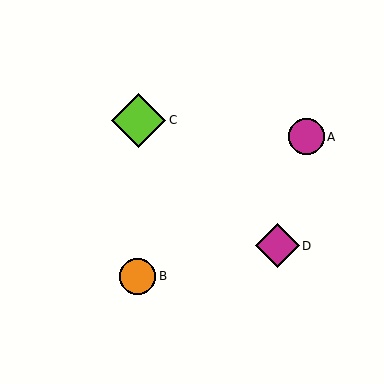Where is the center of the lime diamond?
The center of the lime diamond is at (139, 120).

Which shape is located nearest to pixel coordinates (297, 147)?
The magenta circle (labeled A) at (306, 137) is nearest to that location.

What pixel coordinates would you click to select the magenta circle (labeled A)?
Click at (306, 137) to select the magenta circle A.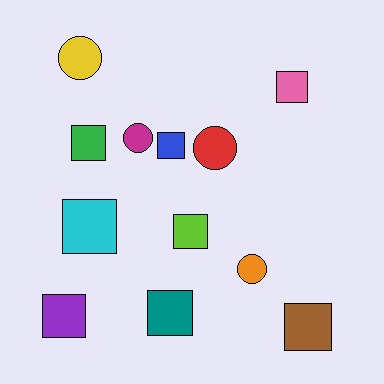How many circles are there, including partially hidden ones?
There are 4 circles.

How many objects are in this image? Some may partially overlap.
There are 12 objects.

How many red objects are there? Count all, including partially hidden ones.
There is 1 red object.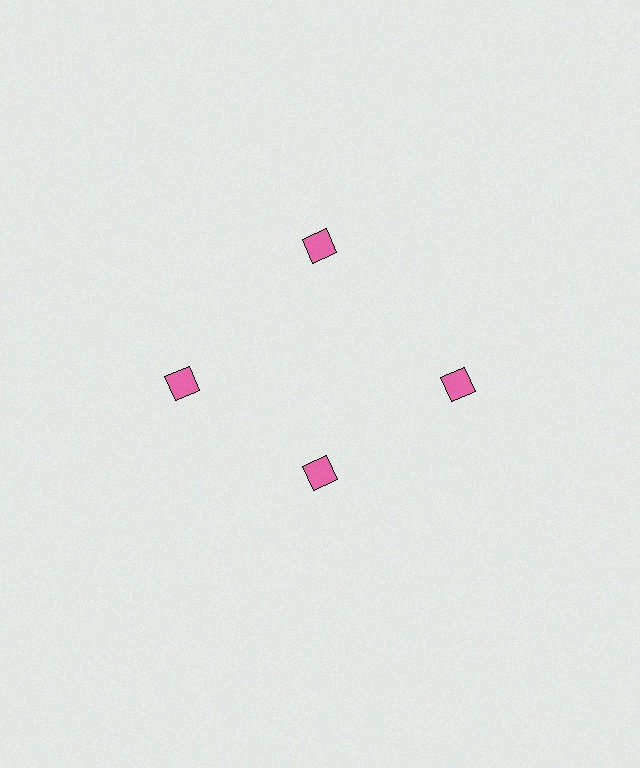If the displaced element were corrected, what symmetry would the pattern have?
It would have 4-fold rotational symmetry — the pattern would map onto itself every 90 degrees.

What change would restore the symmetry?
The symmetry would be restored by moving it outward, back onto the ring so that all 4 diamonds sit at equal angles and equal distance from the center.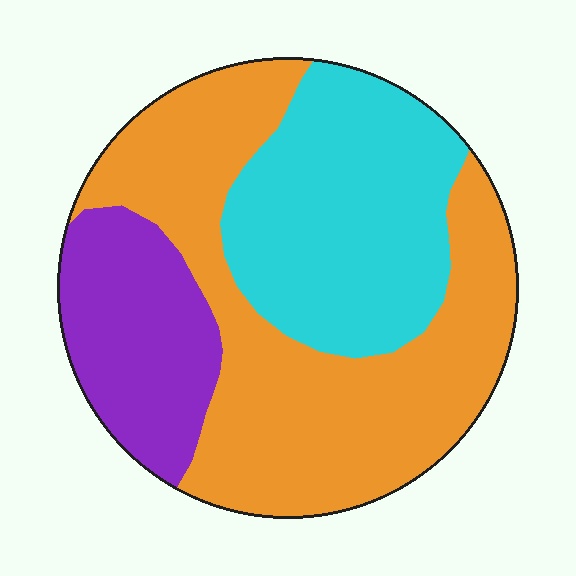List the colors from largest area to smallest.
From largest to smallest: orange, cyan, purple.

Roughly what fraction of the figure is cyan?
Cyan covers 32% of the figure.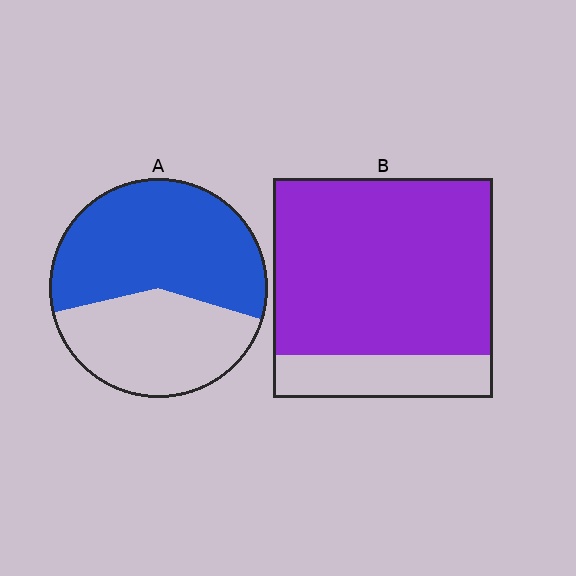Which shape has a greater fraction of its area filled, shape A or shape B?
Shape B.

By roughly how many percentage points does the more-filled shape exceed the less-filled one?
By roughly 20 percentage points (B over A).